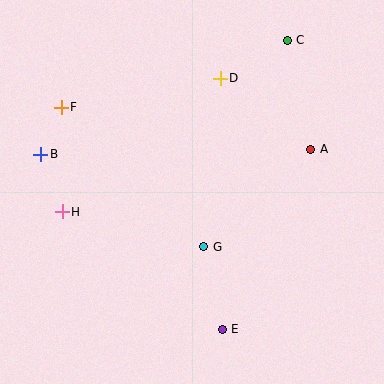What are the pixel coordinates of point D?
Point D is at (220, 78).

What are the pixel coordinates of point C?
Point C is at (287, 40).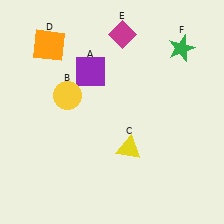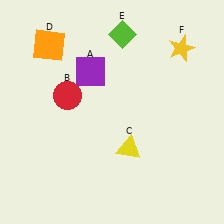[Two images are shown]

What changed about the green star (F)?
In Image 1, F is green. In Image 2, it changed to yellow.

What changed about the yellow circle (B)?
In Image 1, B is yellow. In Image 2, it changed to red.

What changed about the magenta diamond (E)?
In Image 1, E is magenta. In Image 2, it changed to lime.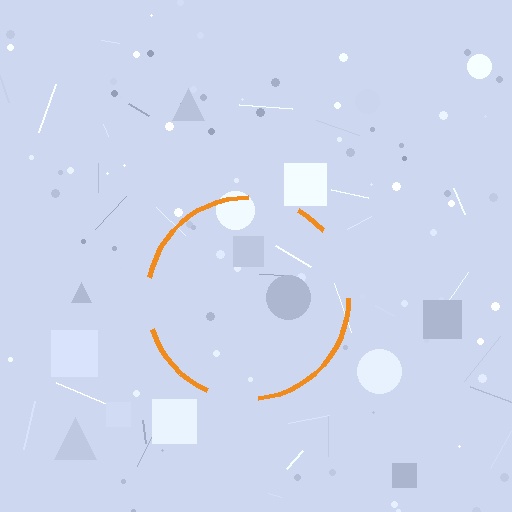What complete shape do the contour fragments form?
The contour fragments form a circle.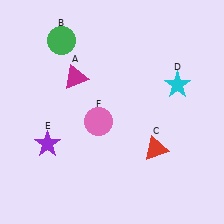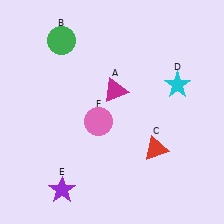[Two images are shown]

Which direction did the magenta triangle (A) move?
The magenta triangle (A) moved right.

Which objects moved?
The objects that moved are: the magenta triangle (A), the purple star (E).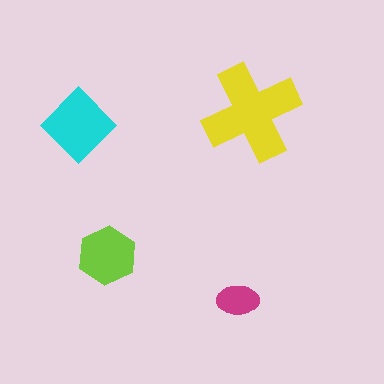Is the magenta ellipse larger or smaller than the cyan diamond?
Smaller.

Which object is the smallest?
The magenta ellipse.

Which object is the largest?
The yellow cross.